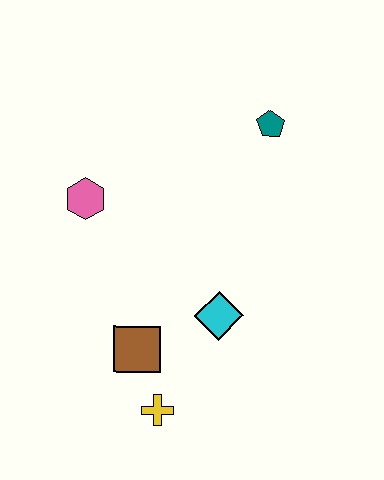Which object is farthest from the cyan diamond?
The teal pentagon is farthest from the cyan diamond.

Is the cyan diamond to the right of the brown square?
Yes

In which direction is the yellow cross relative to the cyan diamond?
The yellow cross is below the cyan diamond.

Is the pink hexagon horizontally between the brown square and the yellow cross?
No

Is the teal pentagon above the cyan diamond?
Yes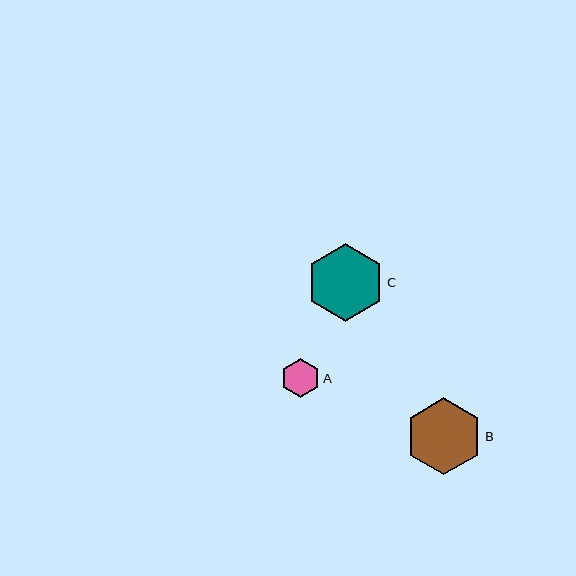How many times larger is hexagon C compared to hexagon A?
Hexagon C is approximately 2.0 times the size of hexagon A.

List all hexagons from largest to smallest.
From largest to smallest: C, B, A.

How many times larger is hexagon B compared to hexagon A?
Hexagon B is approximately 2.0 times the size of hexagon A.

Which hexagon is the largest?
Hexagon C is the largest with a size of approximately 78 pixels.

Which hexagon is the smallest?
Hexagon A is the smallest with a size of approximately 39 pixels.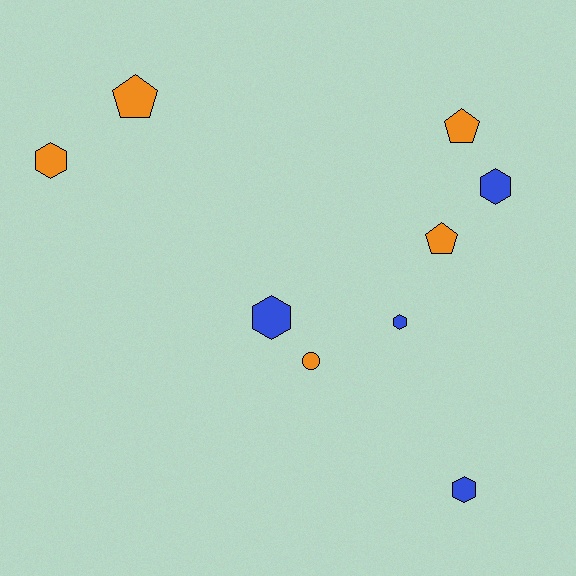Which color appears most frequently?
Orange, with 5 objects.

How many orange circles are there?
There is 1 orange circle.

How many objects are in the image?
There are 9 objects.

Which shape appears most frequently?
Hexagon, with 5 objects.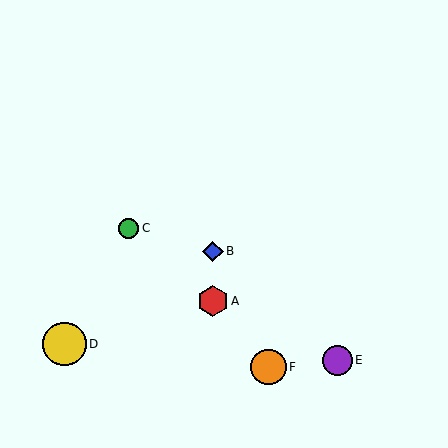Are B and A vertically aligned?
Yes, both are at x≈213.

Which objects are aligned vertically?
Objects A, B are aligned vertically.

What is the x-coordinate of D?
Object D is at x≈64.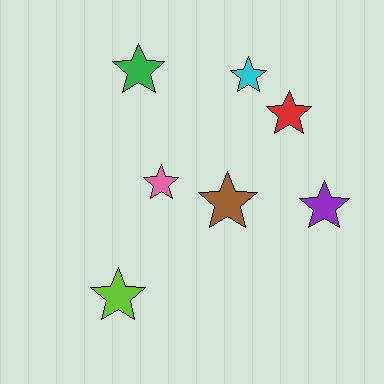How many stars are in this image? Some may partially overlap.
There are 7 stars.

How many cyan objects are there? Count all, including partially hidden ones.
There is 1 cyan object.